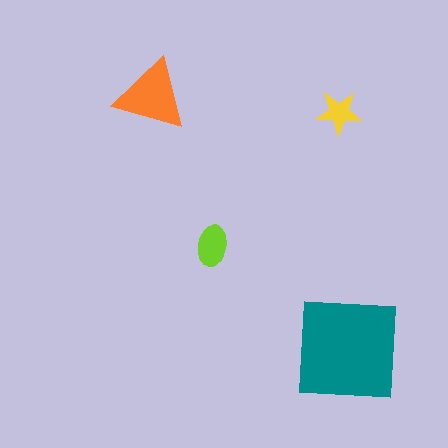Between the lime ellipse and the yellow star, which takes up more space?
The lime ellipse.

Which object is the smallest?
The yellow star.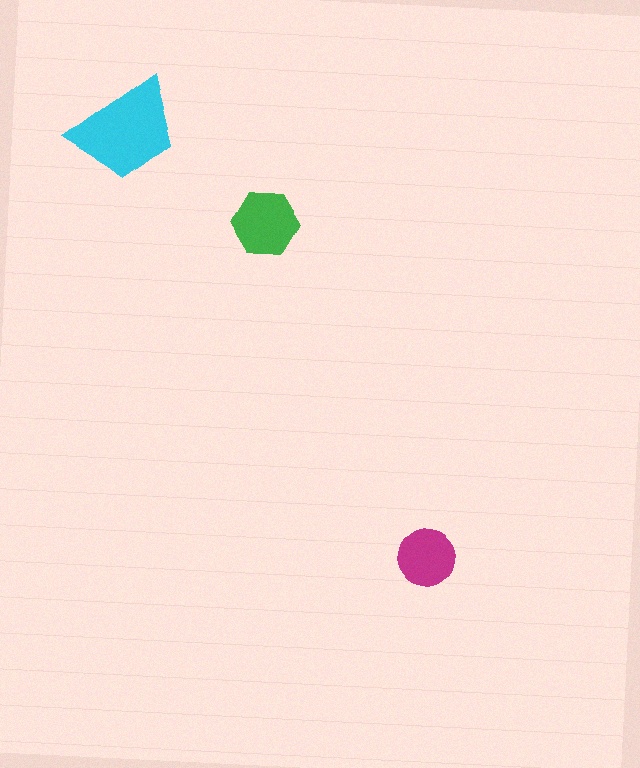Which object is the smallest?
The magenta circle.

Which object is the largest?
The cyan trapezoid.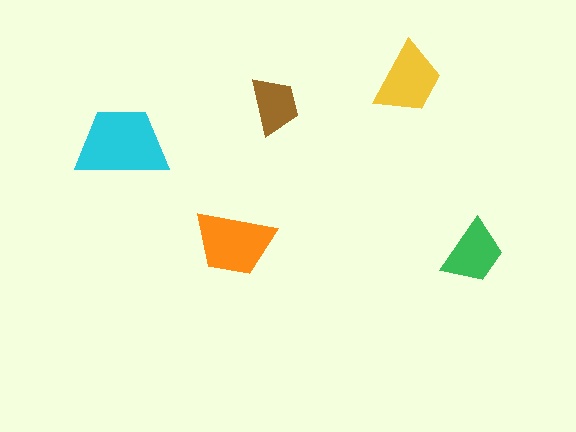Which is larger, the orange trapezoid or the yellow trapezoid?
The orange one.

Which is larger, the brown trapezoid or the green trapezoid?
The green one.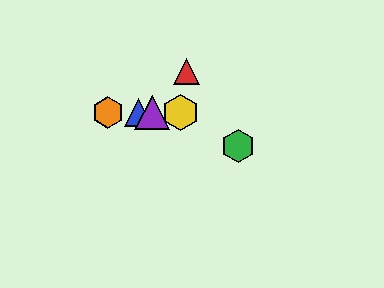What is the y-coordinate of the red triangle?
The red triangle is at y≈71.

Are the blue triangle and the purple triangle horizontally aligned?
Yes, both are at y≈112.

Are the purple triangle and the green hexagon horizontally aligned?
No, the purple triangle is at y≈112 and the green hexagon is at y≈146.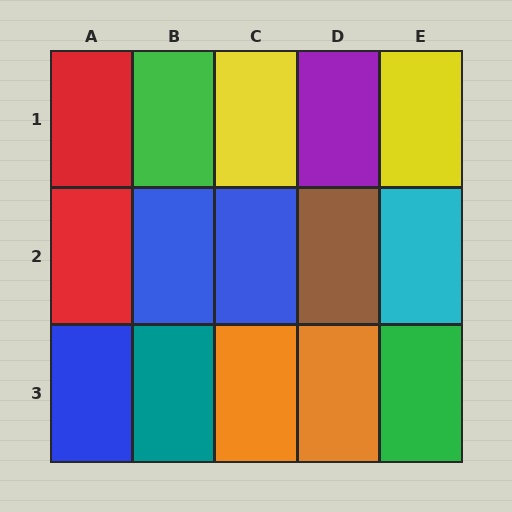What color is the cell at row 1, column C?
Yellow.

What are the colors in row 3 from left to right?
Blue, teal, orange, orange, green.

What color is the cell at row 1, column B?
Green.